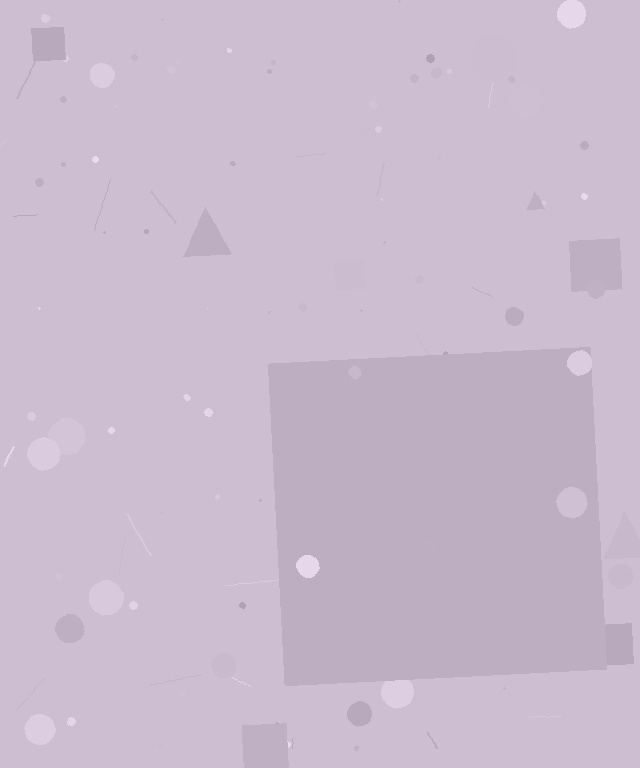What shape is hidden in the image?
A square is hidden in the image.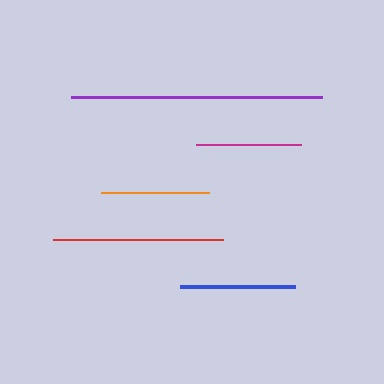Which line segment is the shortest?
The magenta line is the shortest at approximately 106 pixels.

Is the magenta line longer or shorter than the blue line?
The blue line is longer than the magenta line.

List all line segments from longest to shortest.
From longest to shortest: purple, red, blue, orange, magenta.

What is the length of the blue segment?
The blue segment is approximately 115 pixels long.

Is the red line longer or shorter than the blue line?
The red line is longer than the blue line.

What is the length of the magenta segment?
The magenta segment is approximately 106 pixels long.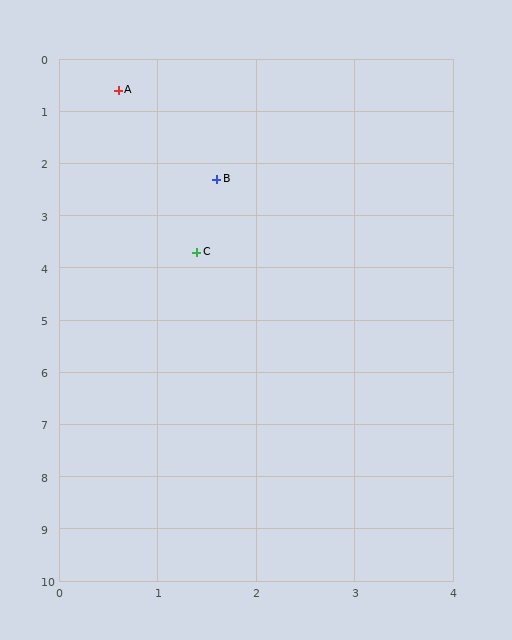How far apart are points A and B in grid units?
Points A and B are about 2.0 grid units apart.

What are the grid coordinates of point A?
Point A is at approximately (0.6, 0.6).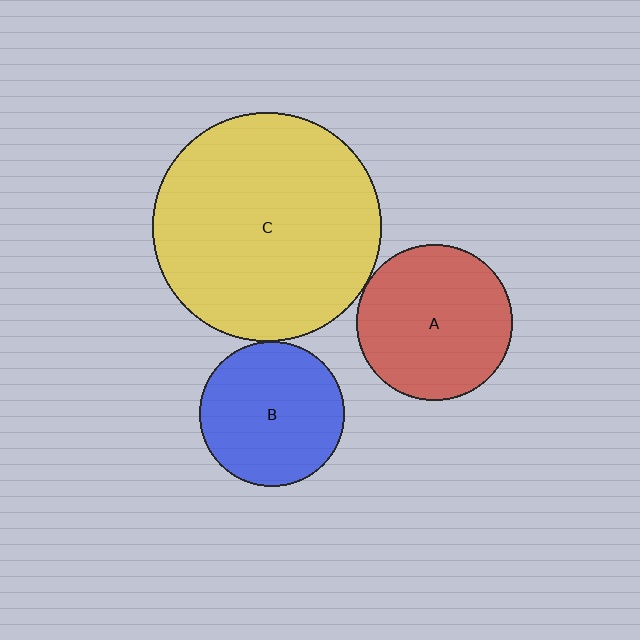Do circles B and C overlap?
Yes.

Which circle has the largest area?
Circle C (yellow).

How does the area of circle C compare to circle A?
Approximately 2.2 times.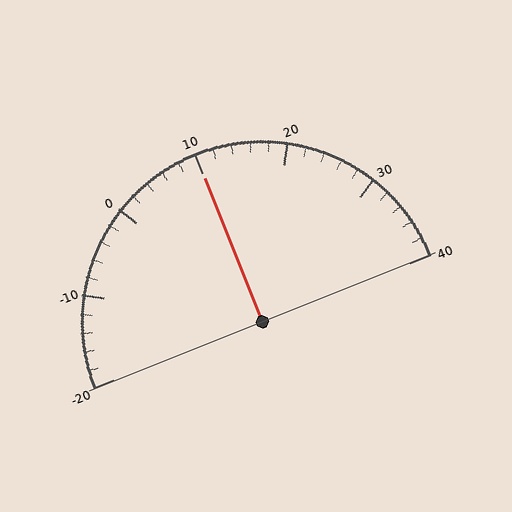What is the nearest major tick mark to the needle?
The nearest major tick mark is 10.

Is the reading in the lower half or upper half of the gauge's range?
The reading is in the upper half of the range (-20 to 40).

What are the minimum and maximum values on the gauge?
The gauge ranges from -20 to 40.